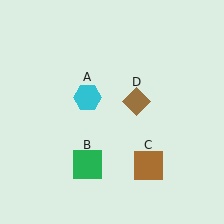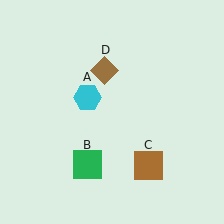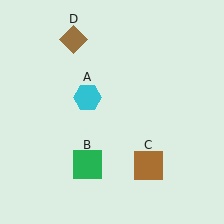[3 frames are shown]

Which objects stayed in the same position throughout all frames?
Cyan hexagon (object A) and green square (object B) and brown square (object C) remained stationary.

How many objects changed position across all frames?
1 object changed position: brown diamond (object D).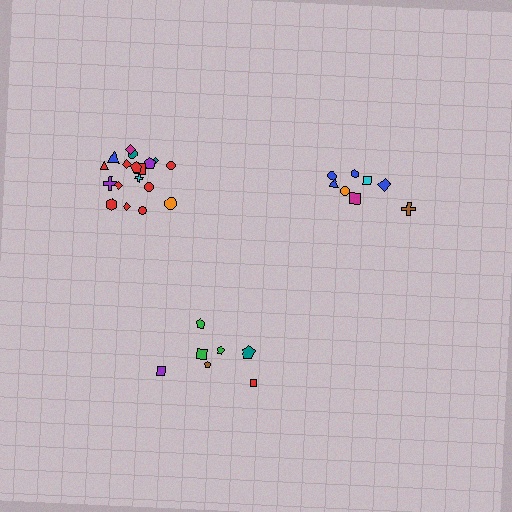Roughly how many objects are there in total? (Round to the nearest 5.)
Roughly 35 objects in total.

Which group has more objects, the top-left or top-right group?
The top-left group.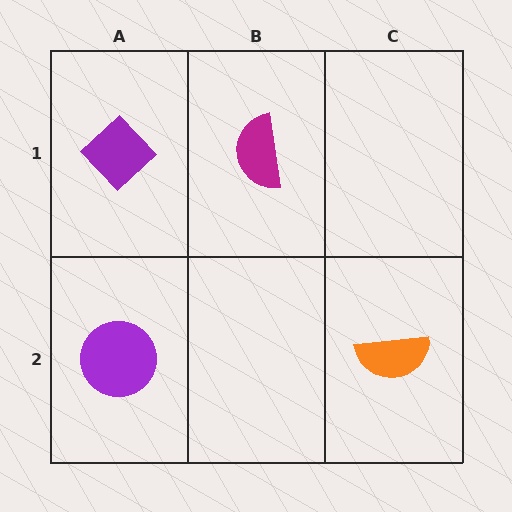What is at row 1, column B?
A magenta semicircle.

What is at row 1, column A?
A purple diamond.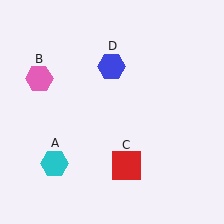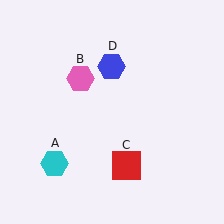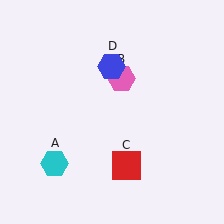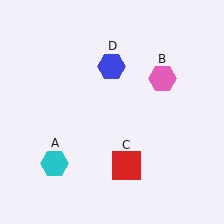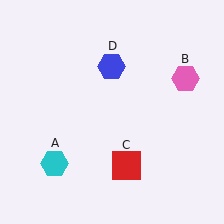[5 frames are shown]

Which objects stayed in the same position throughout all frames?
Cyan hexagon (object A) and red square (object C) and blue hexagon (object D) remained stationary.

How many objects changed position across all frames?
1 object changed position: pink hexagon (object B).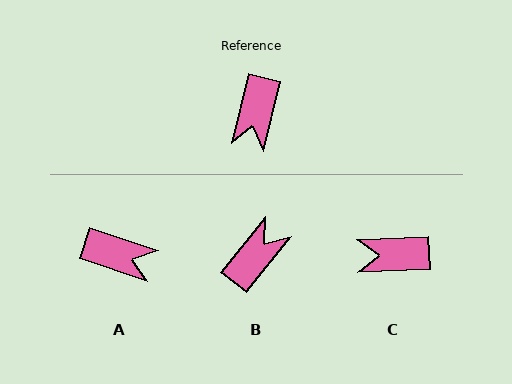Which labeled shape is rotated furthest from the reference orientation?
B, about 155 degrees away.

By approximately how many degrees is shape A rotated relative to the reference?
Approximately 85 degrees counter-clockwise.